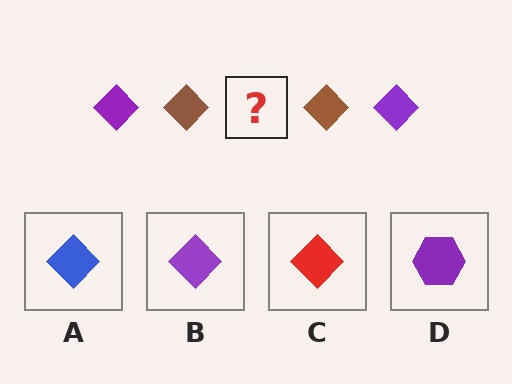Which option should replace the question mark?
Option B.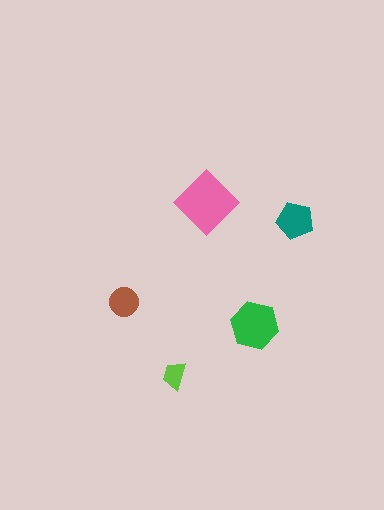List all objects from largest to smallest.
The pink diamond, the green hexagon, the teal pentagon, the brown circle, the lime trapezoid.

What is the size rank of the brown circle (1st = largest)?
4th.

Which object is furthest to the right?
The teal pentagon is rightmost.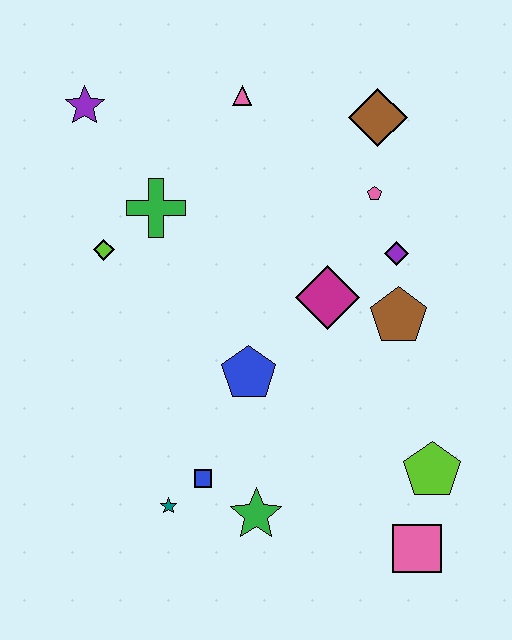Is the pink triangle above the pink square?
Yes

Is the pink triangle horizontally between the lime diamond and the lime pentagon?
Yes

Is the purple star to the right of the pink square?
No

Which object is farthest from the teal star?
The brown diamond is farthest from the teal star.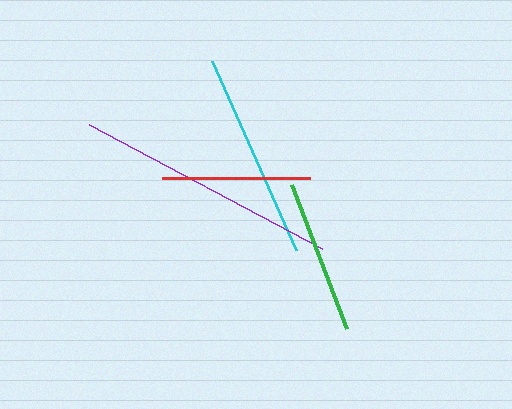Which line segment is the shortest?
The red line is the shortest at approximately 147 pixels.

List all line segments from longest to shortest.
From longest to shortest: purple, cyan, green, red.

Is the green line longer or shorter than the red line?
The green line is longer than the red line.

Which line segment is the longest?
The purple line is the longest at approximately 264 pixels.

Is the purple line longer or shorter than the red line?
The purple line is longer than the red line.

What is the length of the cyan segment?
The cyan segment is approximately 207 pixels long.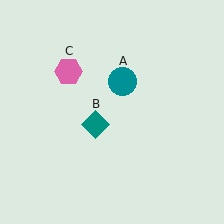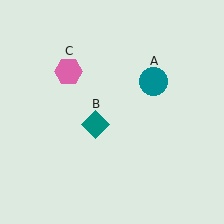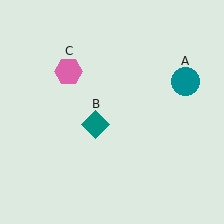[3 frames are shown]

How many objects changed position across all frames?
1 object changed position: teal circle (object A).